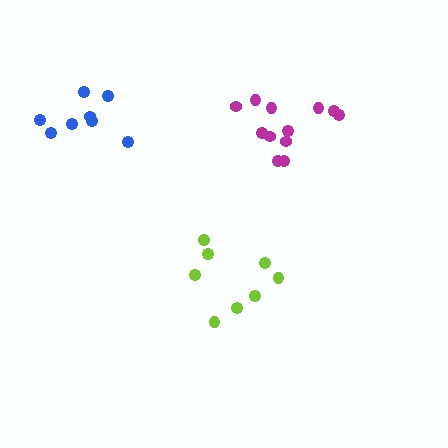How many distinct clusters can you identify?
There are 3 distinct clusters.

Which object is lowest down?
The lime cluster is bottommost.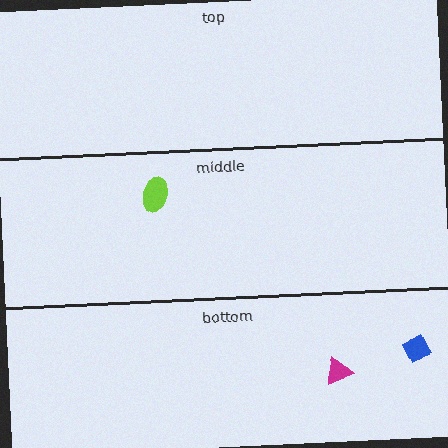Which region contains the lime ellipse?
The middle region.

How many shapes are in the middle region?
1.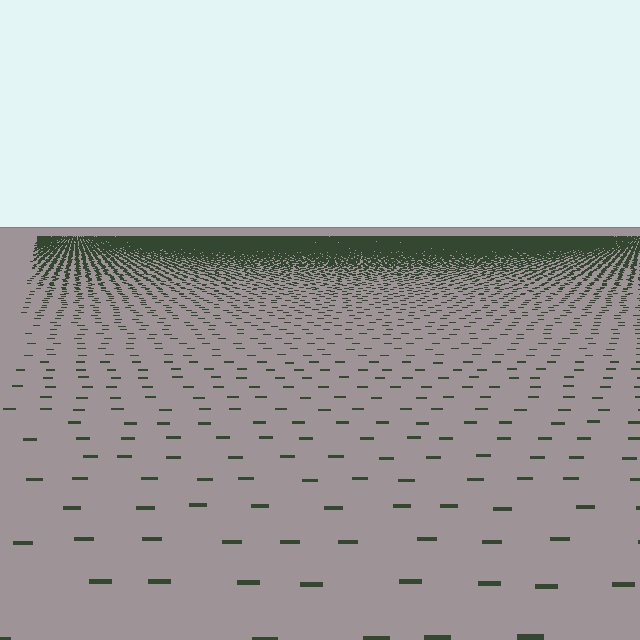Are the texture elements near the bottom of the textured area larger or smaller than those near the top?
Larger. Near the bottom, elements are closer to the viewer and appear at a bigger on-screen size.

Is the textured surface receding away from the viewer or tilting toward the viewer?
The surface is receding away from the viewer. Texture elements get smaller and denser toward the top.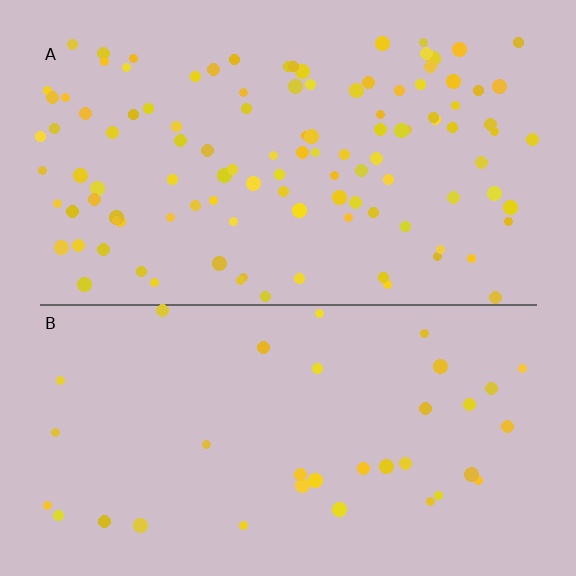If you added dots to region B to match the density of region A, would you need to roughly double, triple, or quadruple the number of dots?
Approximately triple.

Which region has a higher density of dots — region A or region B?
A (the top).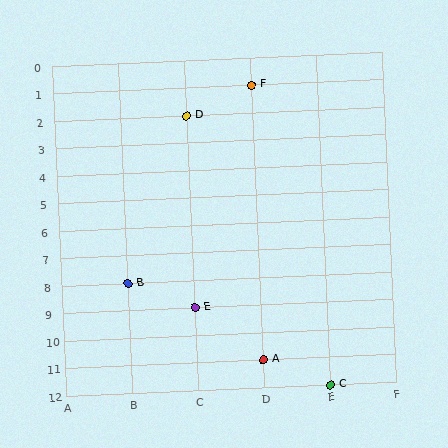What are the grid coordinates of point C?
Point C is at grid coordinates (E, 12).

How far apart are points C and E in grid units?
Points C and E are 2 columns and 3 rows apart (about 3.6 grid units diagonally).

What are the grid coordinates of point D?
Point D is at grid coordinates (C, 2).